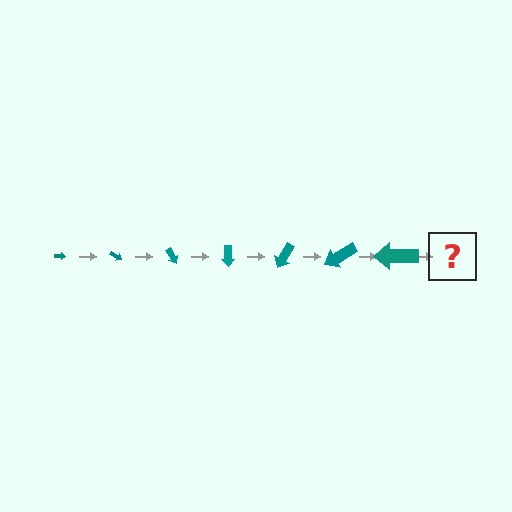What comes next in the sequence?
The next element should be an arrow, larger than the previous one and rotated 210 degrees from the start.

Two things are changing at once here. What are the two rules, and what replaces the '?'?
The two rules are that the arrow grows larger each step and it rotates 30 degrees each step. The '?' should be an arrow, larger than the previous one and rotated 210 degrees from the start.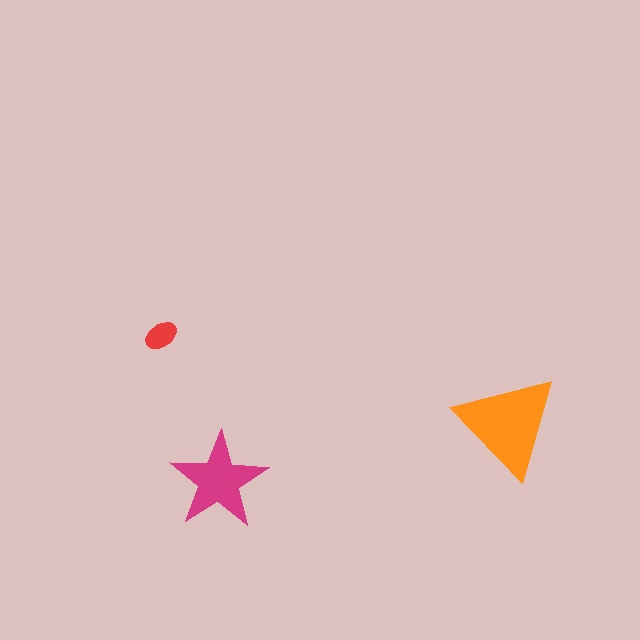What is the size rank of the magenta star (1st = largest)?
2nd.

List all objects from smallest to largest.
The red ellipse, the magenta star, the orange triangle.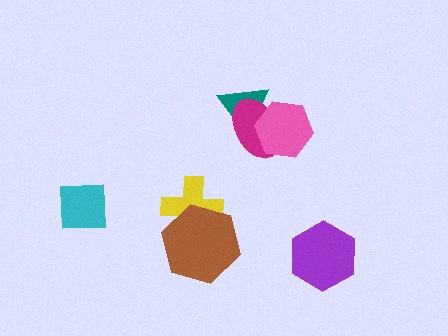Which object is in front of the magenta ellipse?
The pink hexagon is in front of the magenta ellipse.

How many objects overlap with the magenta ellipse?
2 objects overlap with the magenta ellipse.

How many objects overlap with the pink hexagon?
2 objects overlap with the pink hexagon.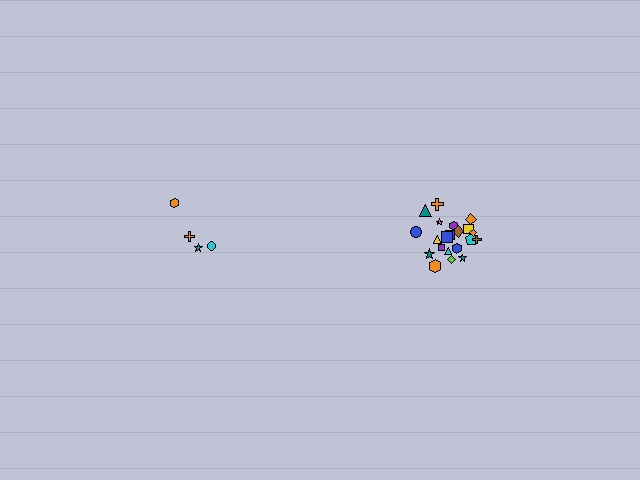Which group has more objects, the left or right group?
The right group.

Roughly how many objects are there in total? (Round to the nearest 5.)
Roughly 25 objects in total.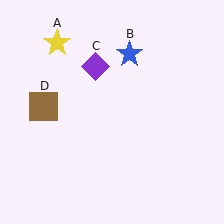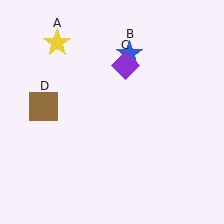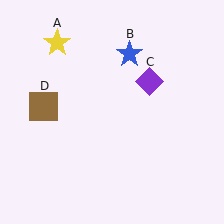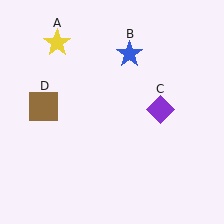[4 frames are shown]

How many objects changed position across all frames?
1 object changed position: purple diamond (object C).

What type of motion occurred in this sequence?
The purple diamond (object C) rotated clockwise around the center of the scene.